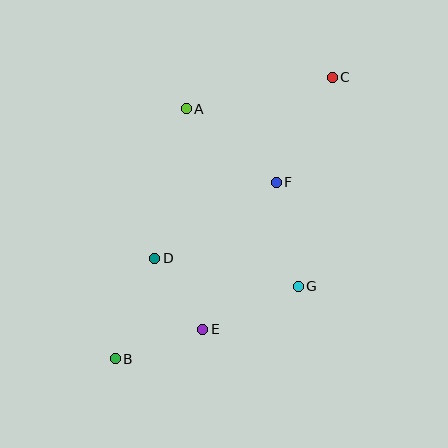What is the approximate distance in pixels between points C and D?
The distance between C and D is approximately 254 pixels.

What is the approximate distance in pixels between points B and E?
The distance between B and E is approximately 92 pixels.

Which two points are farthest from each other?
Points B and C are farthest from each other.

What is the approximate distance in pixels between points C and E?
The distance between C and E is approximately 284 pixels.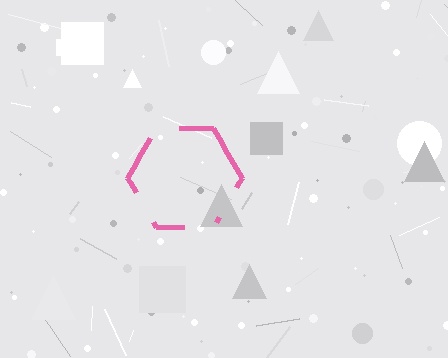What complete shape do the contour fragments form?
The contour fragments form a hexagon.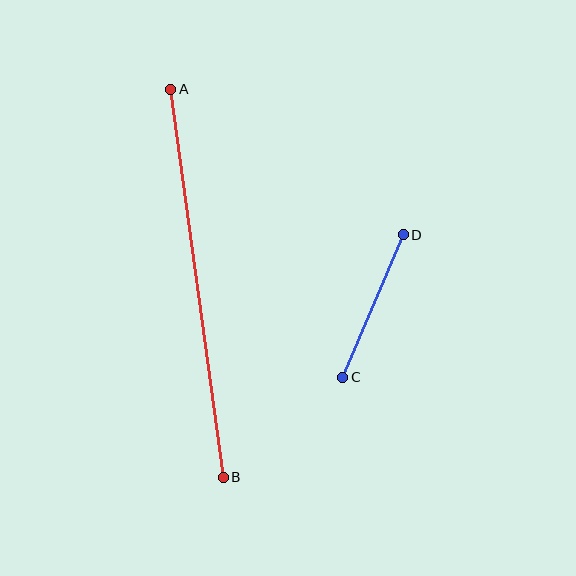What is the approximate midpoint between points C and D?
The midpoint is at approximately (373, 306) pixels.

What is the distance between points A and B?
The distance is approximately 392 pixels.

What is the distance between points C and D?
The distance is approximately 155 pixels.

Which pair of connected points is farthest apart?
Points A and B are farthest apart.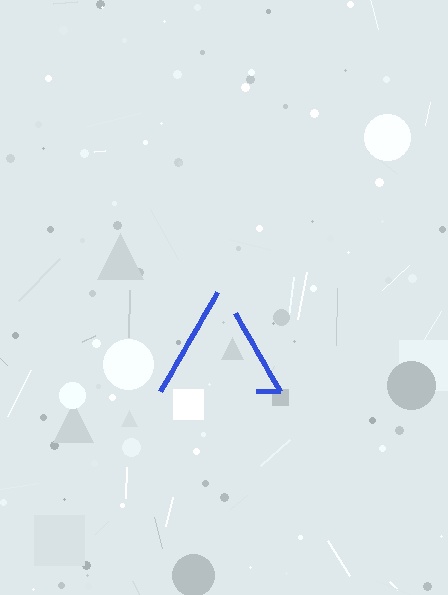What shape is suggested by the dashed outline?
The dashed outline suggests a triangle.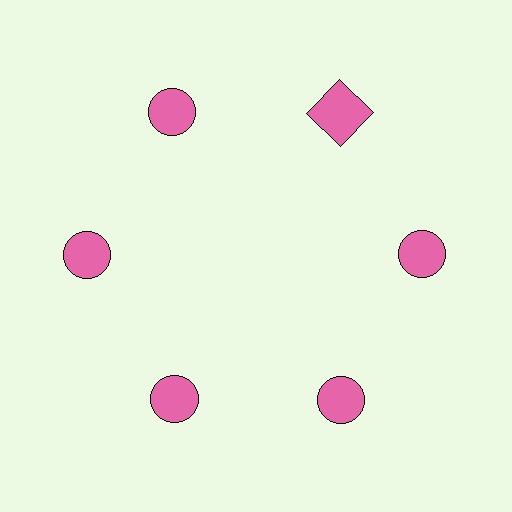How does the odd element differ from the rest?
It has a different shape: square instead of circle.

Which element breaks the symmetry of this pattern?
The pink square at roughly the 1 o'clock position breaks the symmetry. All other shapes are pink circles.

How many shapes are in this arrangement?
There are 6 shapes arranged in a ring pattern.